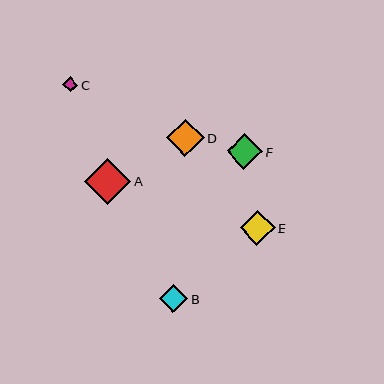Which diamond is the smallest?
Diamond C is the smallest with a size of approximately 15 pixels.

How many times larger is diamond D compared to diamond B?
Diamond D is approximately 1.3 times the size of diamond B.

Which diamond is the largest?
Diamond A is the largest with a size of approximately 46 pixels.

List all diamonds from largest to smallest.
From largest to smallest: A, D, F, E, B, C.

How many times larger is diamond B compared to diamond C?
Diamond B is approximately 1.8 times the size of diamond C.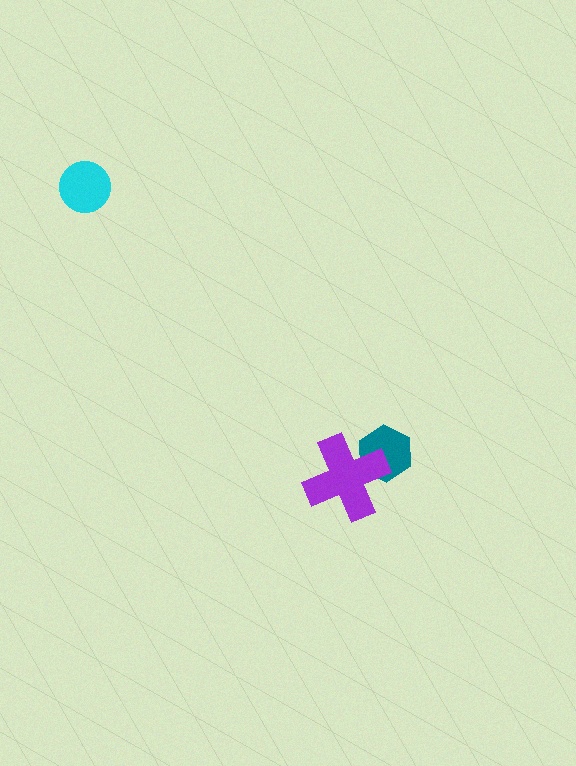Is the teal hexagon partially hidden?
Yes, it is partially covered by another shape.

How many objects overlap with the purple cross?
1 object overlaps with the purple cross.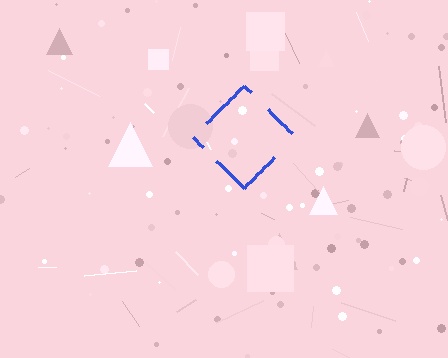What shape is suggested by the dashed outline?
The dashed outline suggests a diamond.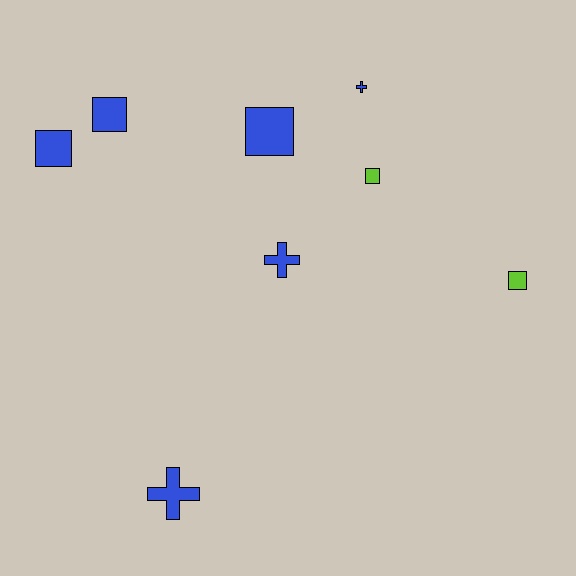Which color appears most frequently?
Blue, with 6 objects.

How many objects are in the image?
There are 8 objects.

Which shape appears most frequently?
Square, with 5 objects.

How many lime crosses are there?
There are no lime crosses.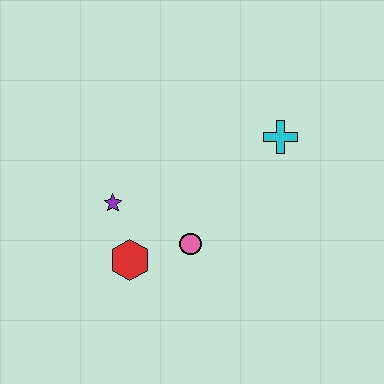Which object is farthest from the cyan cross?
The red hexagon is farthest from the cyan cross.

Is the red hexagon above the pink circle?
No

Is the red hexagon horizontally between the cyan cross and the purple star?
Yes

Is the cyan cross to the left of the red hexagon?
No